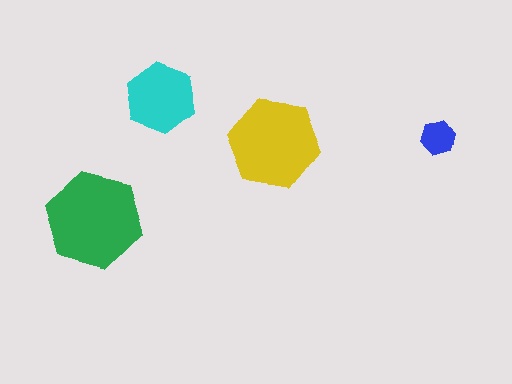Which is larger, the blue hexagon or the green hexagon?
The green one.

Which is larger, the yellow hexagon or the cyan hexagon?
The yellow one.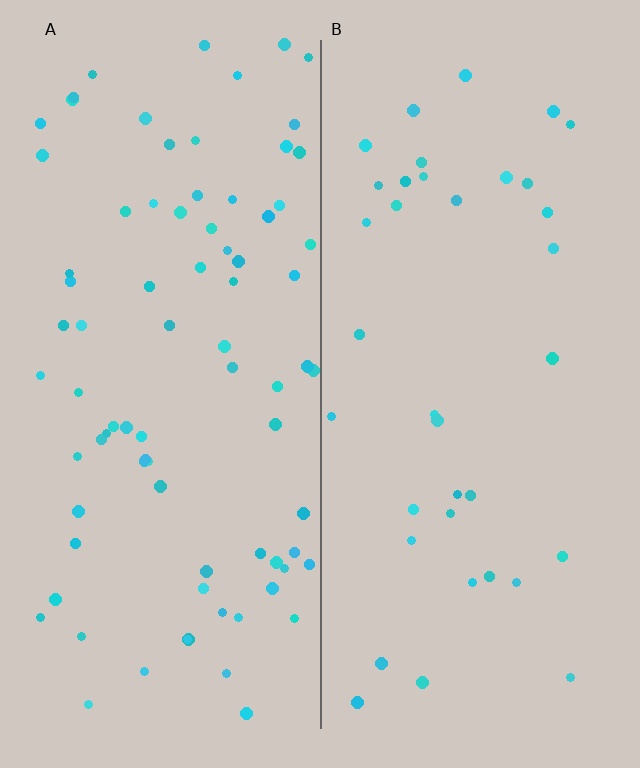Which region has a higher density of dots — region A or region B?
A (the left).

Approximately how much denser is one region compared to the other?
Approximately 2.2× — region A over region B.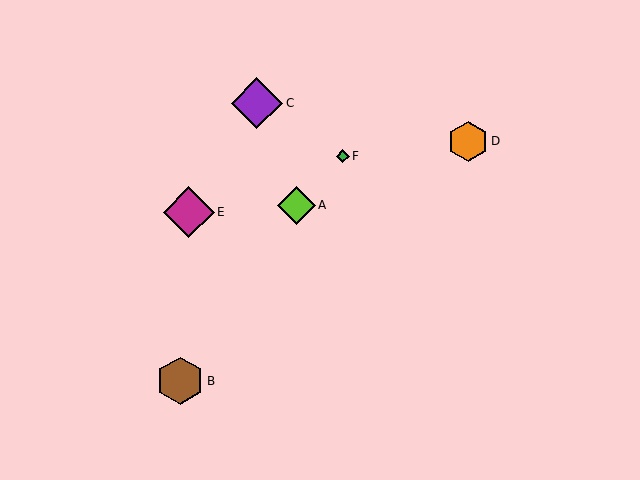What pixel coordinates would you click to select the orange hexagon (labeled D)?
Click at (468, 141) to select the orange hexagon D.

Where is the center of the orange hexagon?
The center of the orange hexagon is at (468, 141).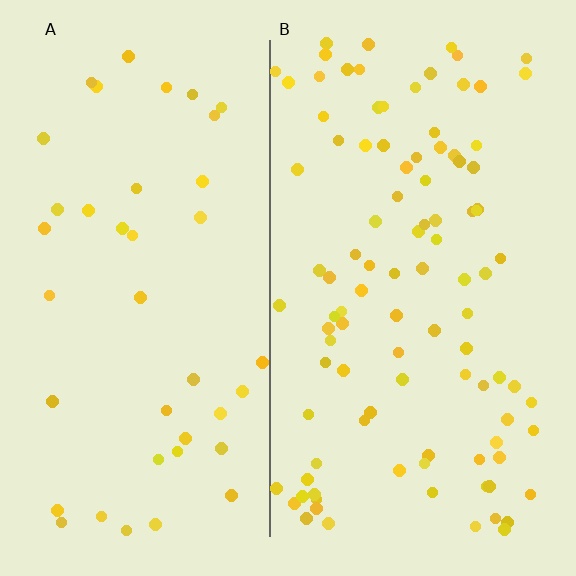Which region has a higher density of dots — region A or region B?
B (the right).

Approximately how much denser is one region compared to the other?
Approximately 2.5× — region B over region A.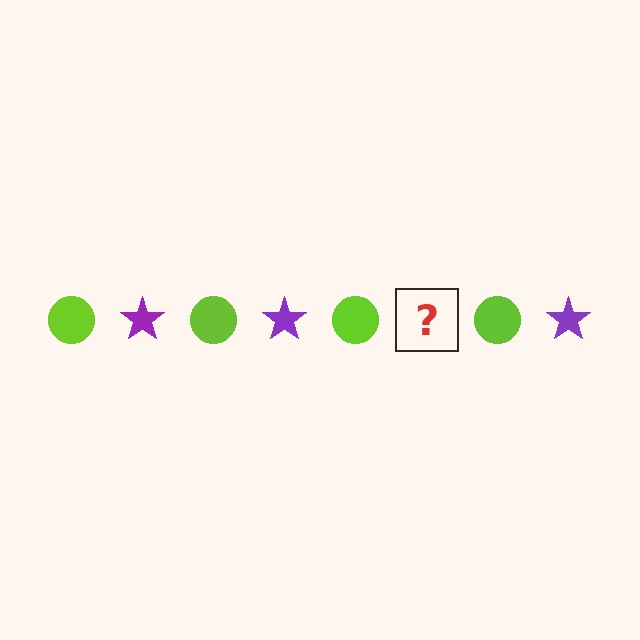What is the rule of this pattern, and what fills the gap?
The rule is that the pattern alternates between lime circle and purple star. The gap should be filled with a purple star.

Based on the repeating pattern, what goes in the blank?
The blank should be a purple star.